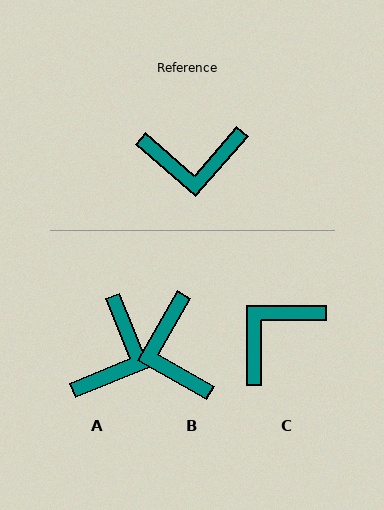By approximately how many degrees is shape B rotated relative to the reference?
Approximately 79 degrees clockwise.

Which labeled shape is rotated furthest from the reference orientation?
C, about 139 degrees away.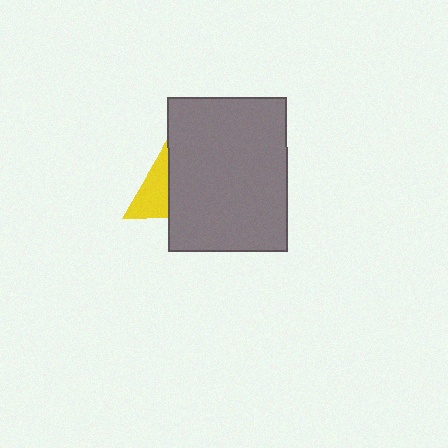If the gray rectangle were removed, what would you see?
You would see the complete yellow triangle.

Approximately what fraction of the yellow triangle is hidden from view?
Roughly 70% of the yellow triangle is hidden behind the gray rectangle.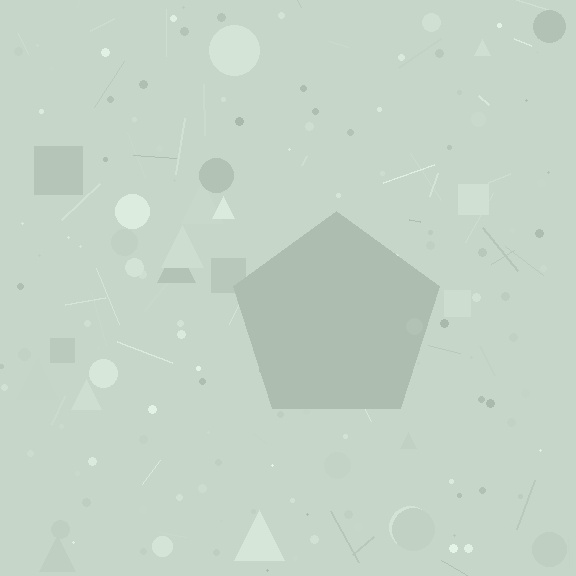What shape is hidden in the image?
A pentagon is hidden in the image.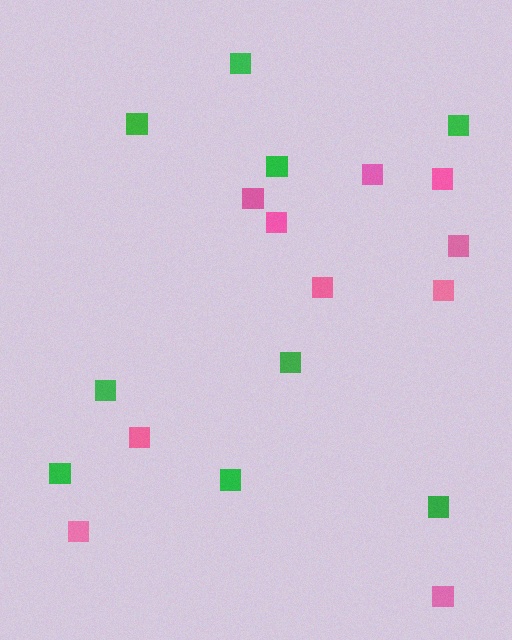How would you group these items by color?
There are 2 groups: one group of green squares (9) and one group of pink squares (10).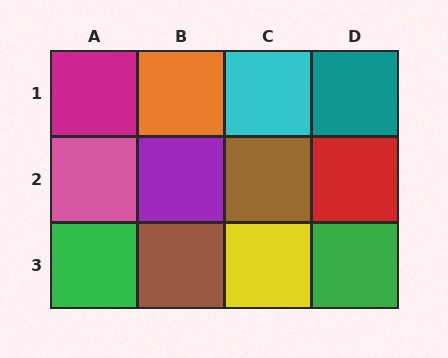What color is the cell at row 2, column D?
Red.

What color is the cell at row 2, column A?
Pink.